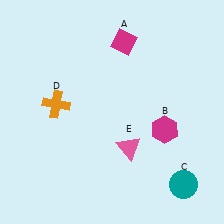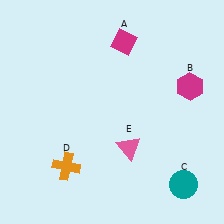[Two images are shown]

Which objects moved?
The objects that moved are: the magenta hexagon (B), the orange cross (D).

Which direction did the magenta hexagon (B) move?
The magenta hexagon (B) moved up.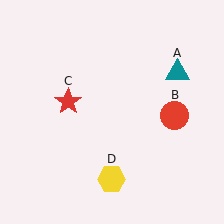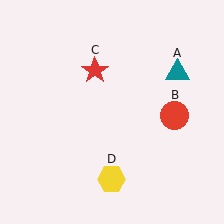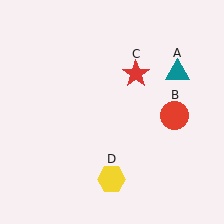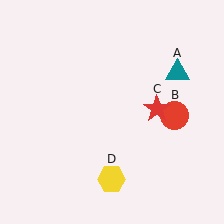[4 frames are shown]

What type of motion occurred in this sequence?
The red star (object C) rotated clockwise around the center of the scene.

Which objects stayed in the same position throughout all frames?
Teal triangle (object A) and red circle (object B) and yellow hexagon (object D) remained stationary.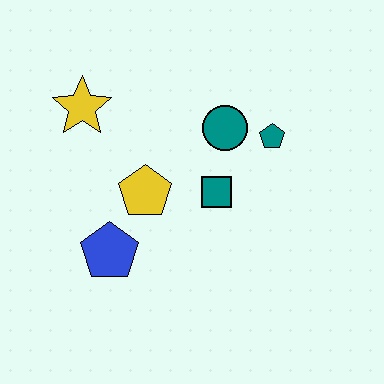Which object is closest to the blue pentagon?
The yellow pentagon is closest to the blue pentagon.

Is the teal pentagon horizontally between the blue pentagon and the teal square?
No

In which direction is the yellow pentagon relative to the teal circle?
The yellow pentagon is to the left of the teal circle.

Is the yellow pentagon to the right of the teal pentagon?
No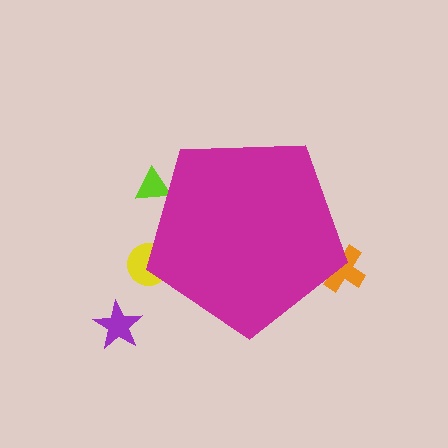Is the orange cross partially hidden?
Yes, the orange cross is partially hidden behind the magenta pentagon.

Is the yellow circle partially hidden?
Yes, the yellow circle is partially hidden behind the magenta pentagon.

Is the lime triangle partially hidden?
Yes, the lime triangle is partially hidden behind the magenta pentagon.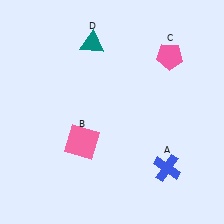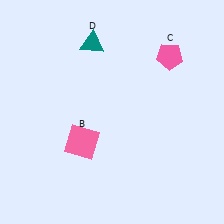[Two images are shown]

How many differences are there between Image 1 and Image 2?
There is 1 difference between the two images.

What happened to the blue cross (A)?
The blue cross (A) was removed in Image 2. It was in the bottom-right area of Image 1.